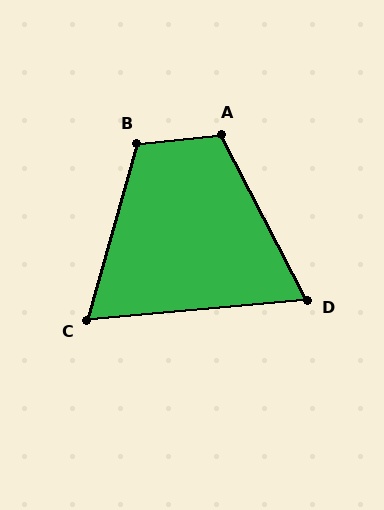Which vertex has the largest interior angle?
B, at approximately 112 degrees.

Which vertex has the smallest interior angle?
D, at approximately 68 degrees.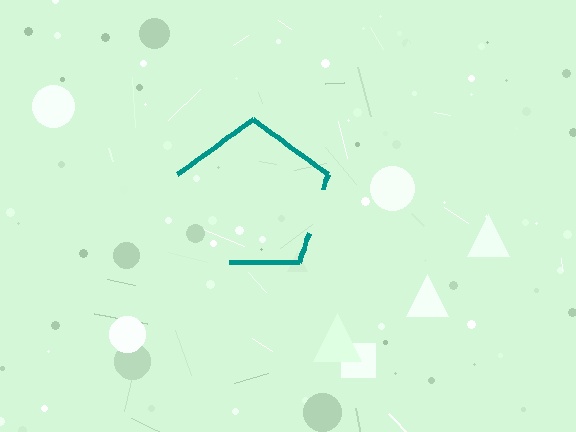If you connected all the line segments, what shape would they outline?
They would outline a pentagon.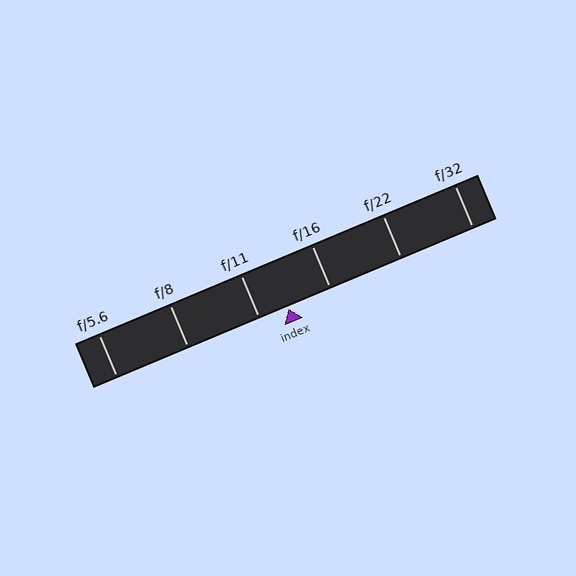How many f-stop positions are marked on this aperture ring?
There are 6 f-stop positions marked.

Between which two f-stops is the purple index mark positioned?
The index mark is between f/11 and f/16.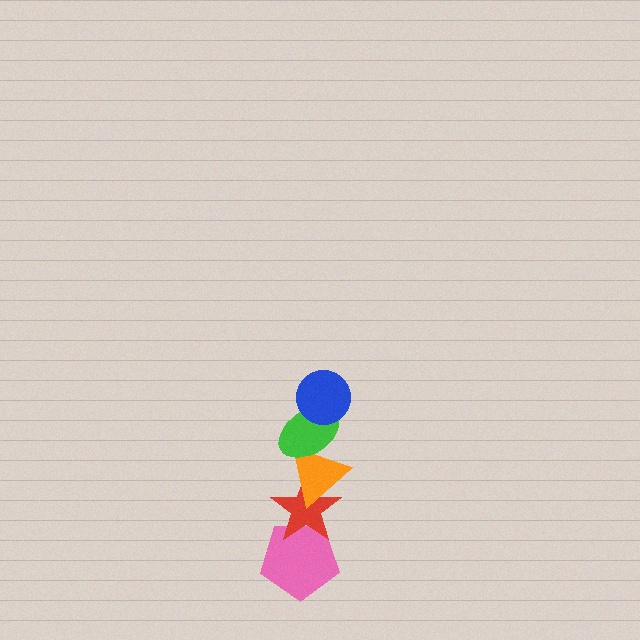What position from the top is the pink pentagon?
The pink pentagon is 5th from the top.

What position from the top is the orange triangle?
The orange triangle is 3rd from the top.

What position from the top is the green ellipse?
The green ellipse is 2nd from the top.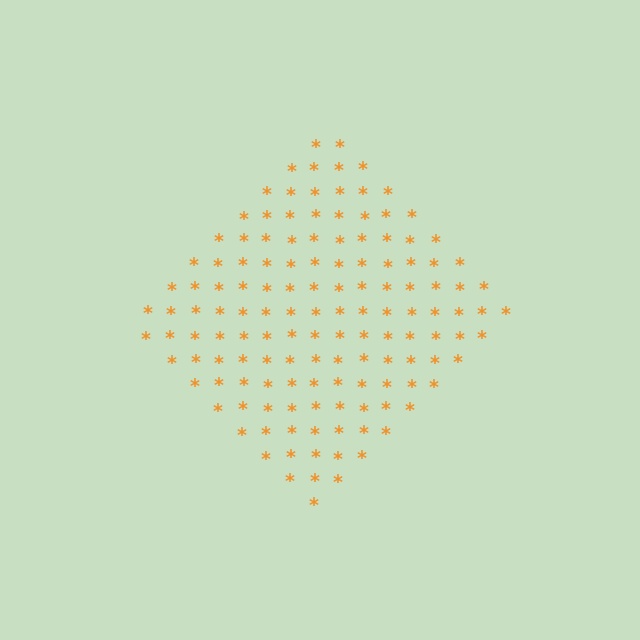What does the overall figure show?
The overall figure shows a diamond.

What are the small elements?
The small elements are asterisks.